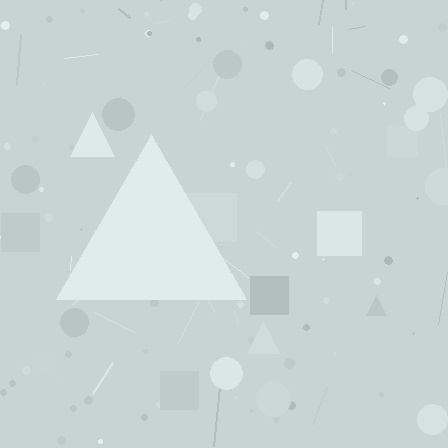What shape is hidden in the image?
A triangle is hidden in the image.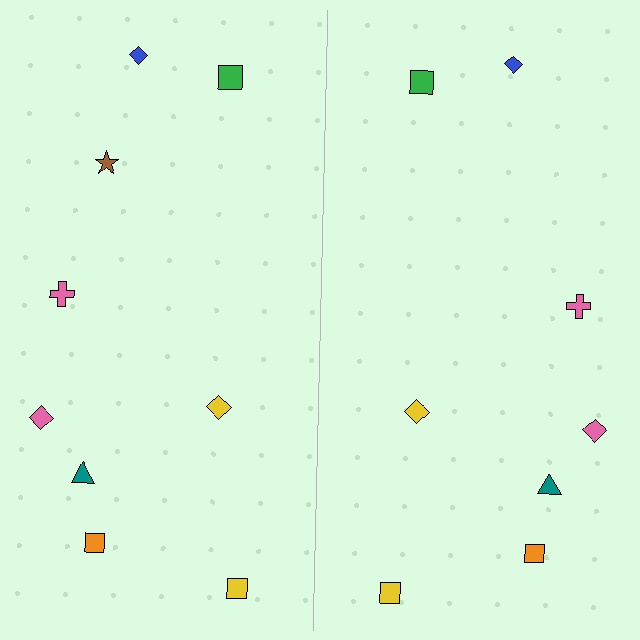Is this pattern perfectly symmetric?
No, the pattern is not perfectly symmetric. A brown star is missing from the right side.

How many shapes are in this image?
There are 17 shapes in this image.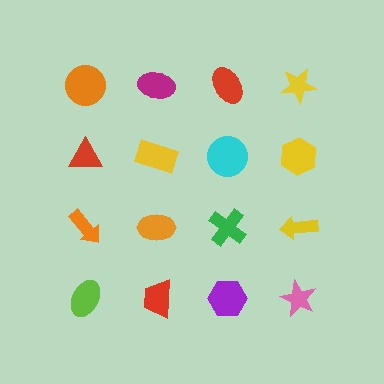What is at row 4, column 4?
A pink star.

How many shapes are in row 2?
4 shapes.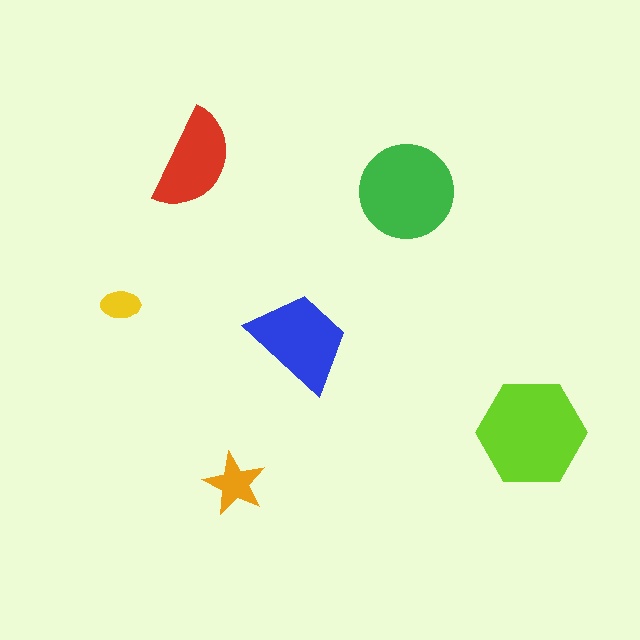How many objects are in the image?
There are 6 objects in the image.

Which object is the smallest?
The yellow ellipse.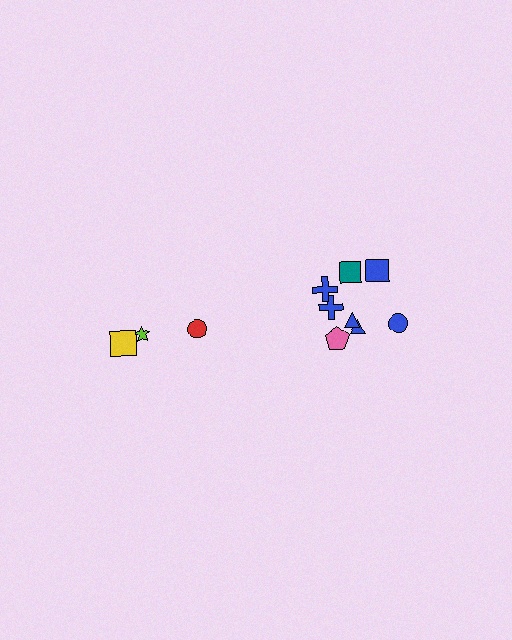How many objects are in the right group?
There are 8 objects.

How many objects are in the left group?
There are 3 objects.